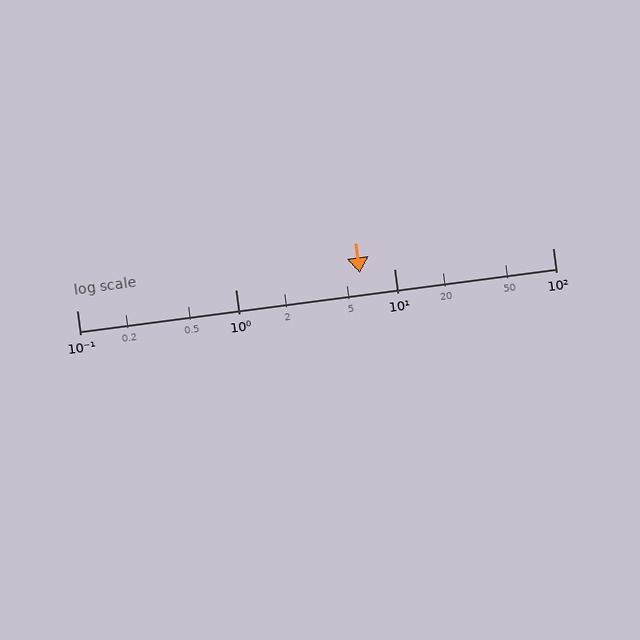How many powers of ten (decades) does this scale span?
The scale spans 3 decades, from 0.1 to 100.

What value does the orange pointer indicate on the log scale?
The pointer indicates approximately 6.1.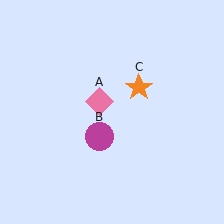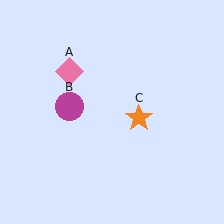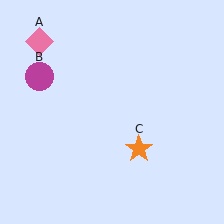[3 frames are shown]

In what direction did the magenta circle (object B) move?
The magenta circle (object B) moved up and to the left.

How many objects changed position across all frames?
3 objects changed position: pink diamond (object A), magenta circle (object B), orange star (object C).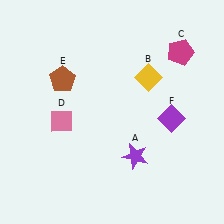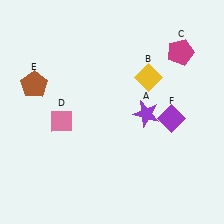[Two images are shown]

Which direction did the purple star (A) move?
The purple star (A) moved up.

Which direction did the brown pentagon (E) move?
The brown pentagon (E) moved left.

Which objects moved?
The objects that moved are: the purple star (A), the brown pentagon (E).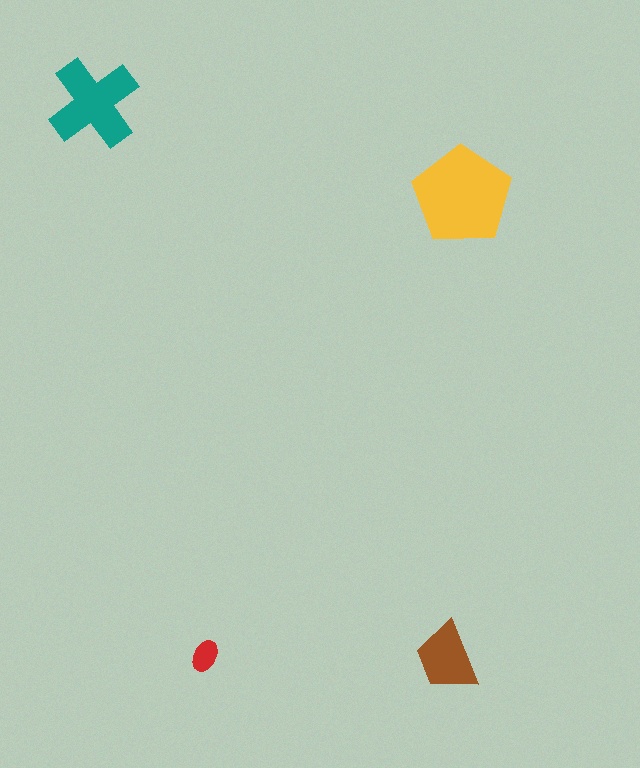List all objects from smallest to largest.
The red ellipse, the brown trapezoid, the teal cross, the yellow pentagon.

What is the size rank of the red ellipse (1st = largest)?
4th.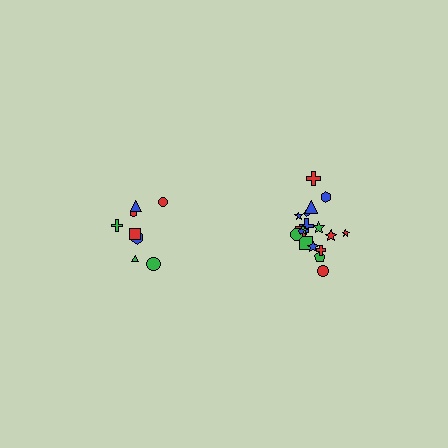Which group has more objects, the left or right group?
The right group.